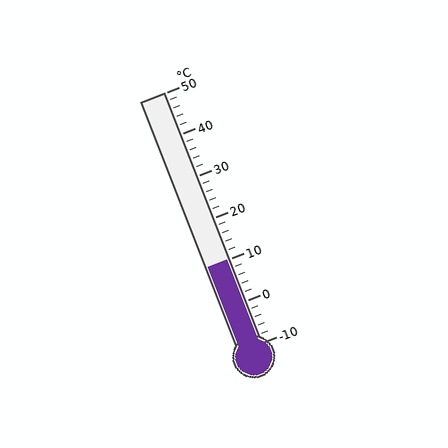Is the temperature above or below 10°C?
The temperature is at 10°C.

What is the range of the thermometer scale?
The thermometer scale ranges from -10°C to 50°C.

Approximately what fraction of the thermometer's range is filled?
The thermometer is filled to approximately 35% of its range.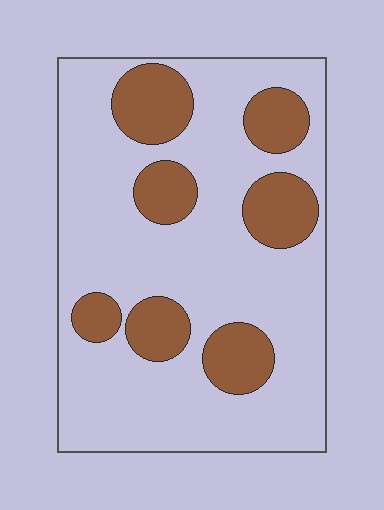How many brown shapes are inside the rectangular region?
7.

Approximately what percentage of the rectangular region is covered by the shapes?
Approximately 25%.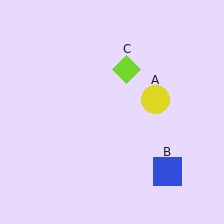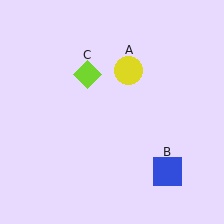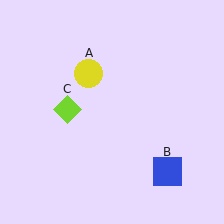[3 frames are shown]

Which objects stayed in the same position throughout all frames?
Blue square (object B) remained stationary.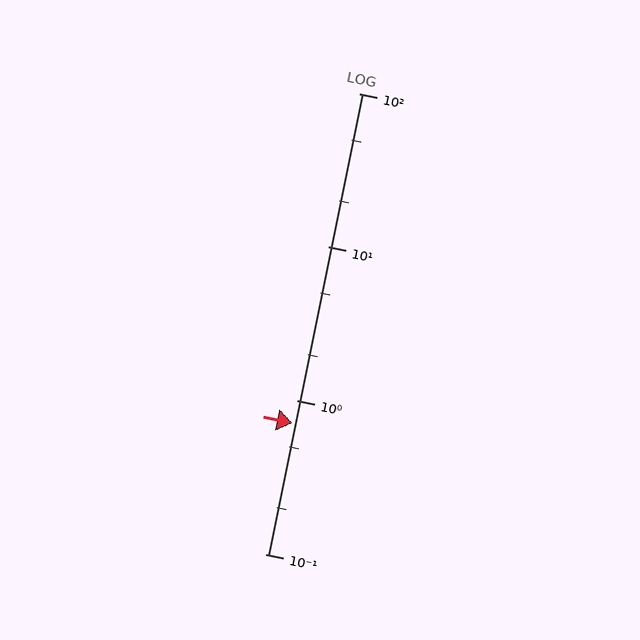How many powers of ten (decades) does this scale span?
The scale spans 3 decades, from 0.1 to 100.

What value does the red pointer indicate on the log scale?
The pointer indicates approximately 0.71.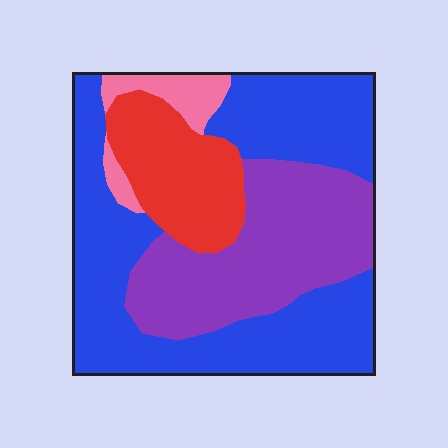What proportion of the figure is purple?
Purple takes up between a quarter and a half of the figure.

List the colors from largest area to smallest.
From largest to smallest: blue, purple, red, pink.